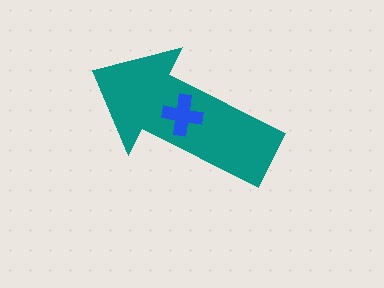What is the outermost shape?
The teal arrow.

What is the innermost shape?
The blue cross.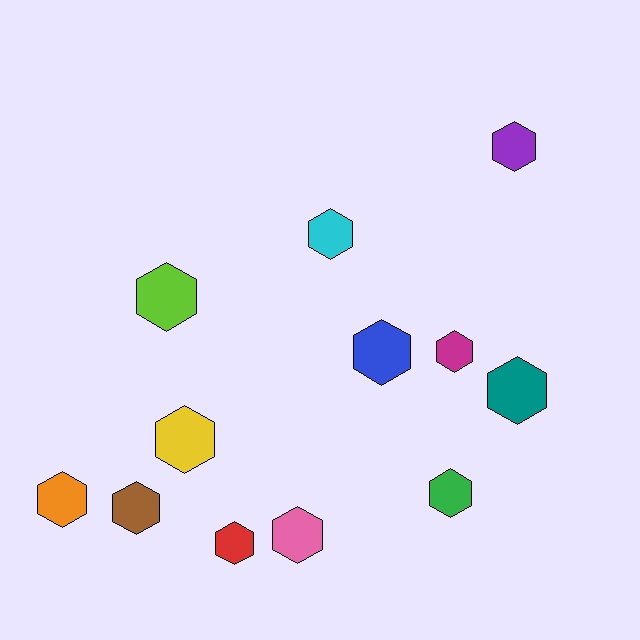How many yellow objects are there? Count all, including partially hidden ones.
There is 1 yellow object.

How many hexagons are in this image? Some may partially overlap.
There are 12 hexagons.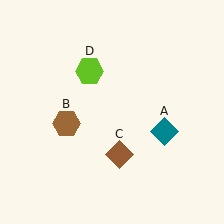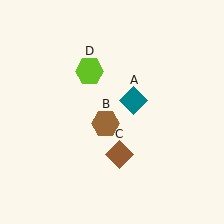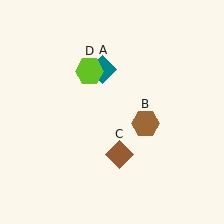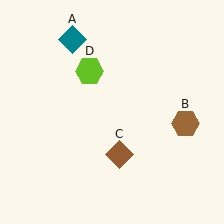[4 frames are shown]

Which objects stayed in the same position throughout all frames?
Brown diamond (object C) and lime hexagon (object D) remained stationary.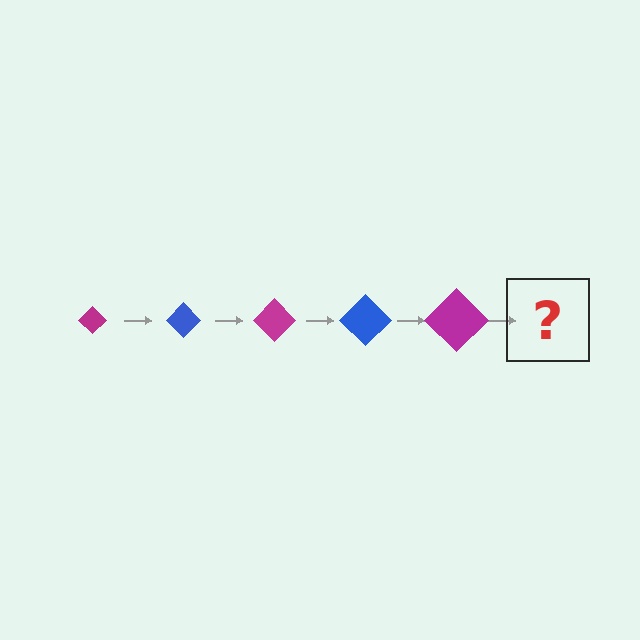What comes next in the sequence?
The next element should be a blue diamond, larger than the previous one.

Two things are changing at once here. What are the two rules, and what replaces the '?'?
The two rules are that the diamond grows larger each step and the color cycles through magenta and blue. The '?' should be a blue diamond, larger than the previous one.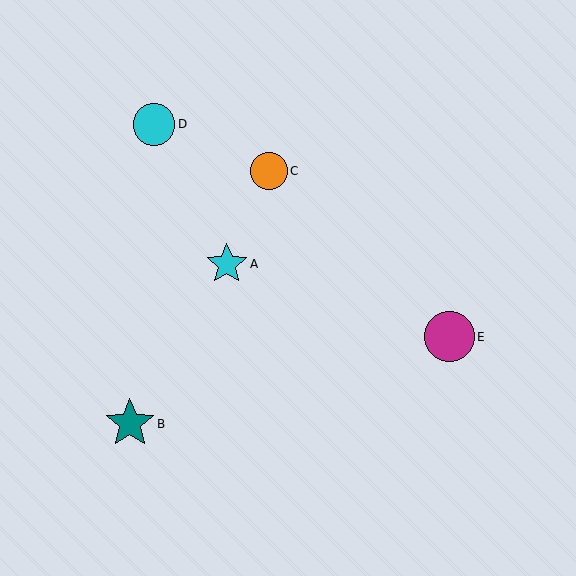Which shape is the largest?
The magenta circle (labeled E) is the largest.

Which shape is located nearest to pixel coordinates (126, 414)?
The teal star (labeled B) at (130, 424) is nearest to that location.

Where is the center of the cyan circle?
The center of the cyan circle is at (154, 124).